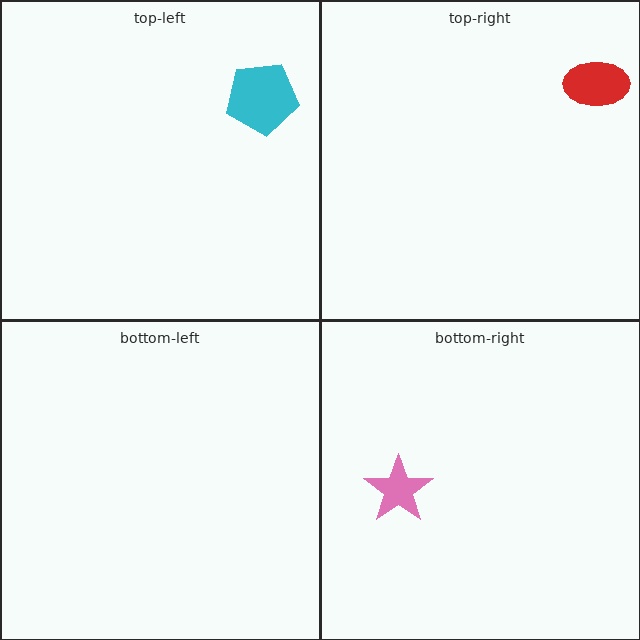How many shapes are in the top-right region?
1.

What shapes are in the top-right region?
The red ellipse.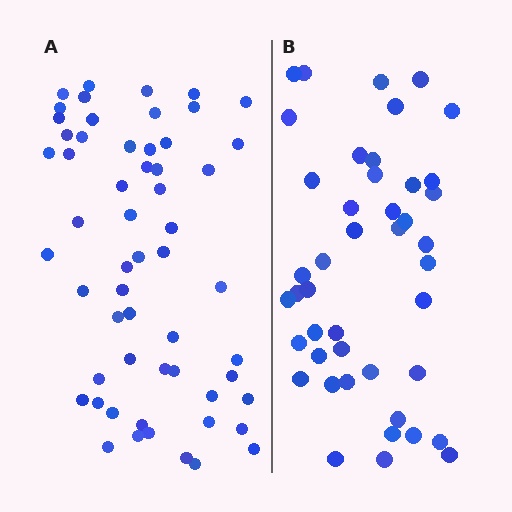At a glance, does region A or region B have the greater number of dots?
Region A (the left region) has more dots.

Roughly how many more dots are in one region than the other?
Region A has approximately 15 more dots than region B.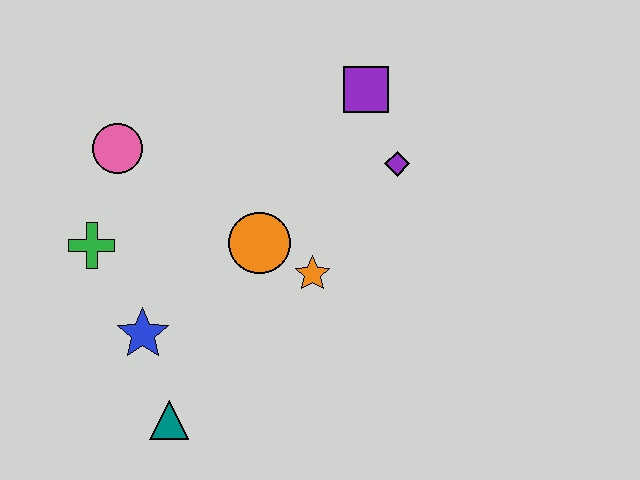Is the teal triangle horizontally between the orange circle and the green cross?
Yes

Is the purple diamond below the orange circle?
No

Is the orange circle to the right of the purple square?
No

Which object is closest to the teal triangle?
The blue star is closest to the teal triangle.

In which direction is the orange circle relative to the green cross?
The orange circle is to the right of the green cross.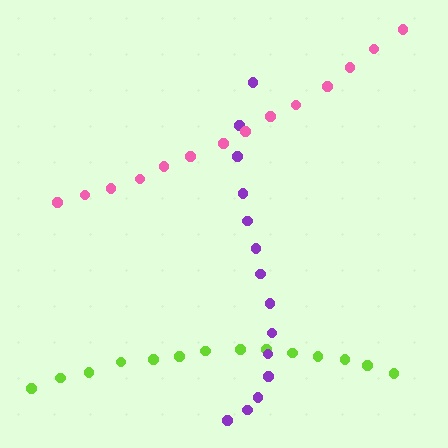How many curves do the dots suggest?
There are 3 distinct paths.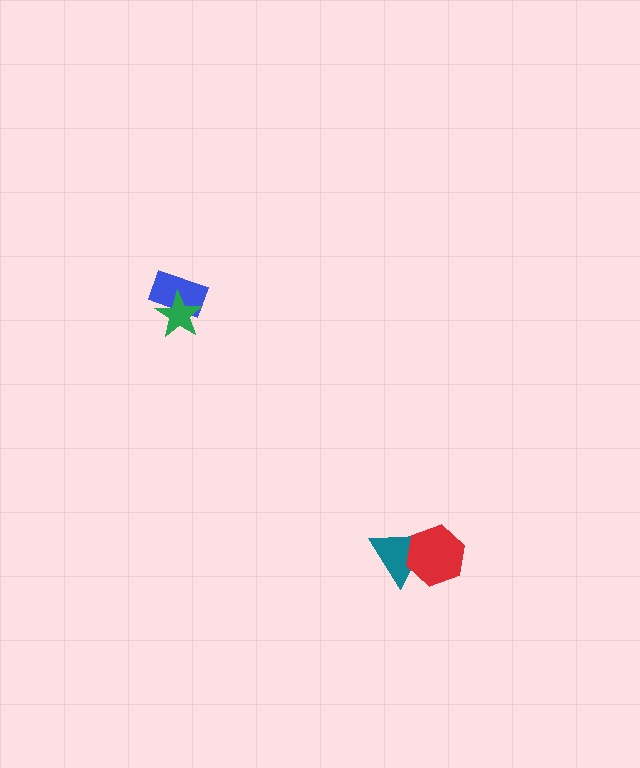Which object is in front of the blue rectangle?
The green star is in front of the blue rectangle.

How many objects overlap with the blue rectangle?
1 object overlaps with the blue rectangle.